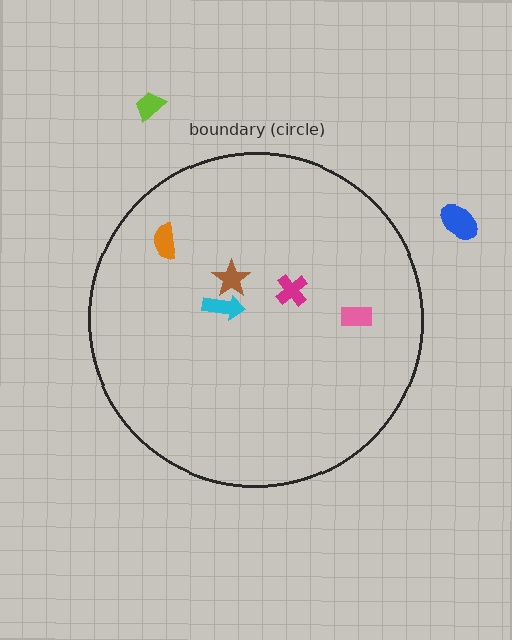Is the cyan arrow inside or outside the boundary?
Inside.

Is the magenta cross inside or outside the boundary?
Inside.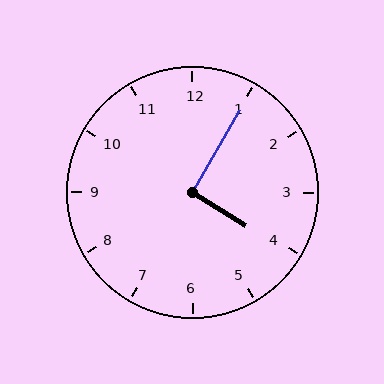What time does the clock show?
4:05.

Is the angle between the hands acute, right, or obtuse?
It is right.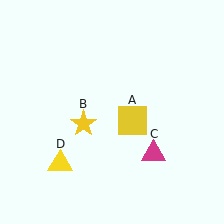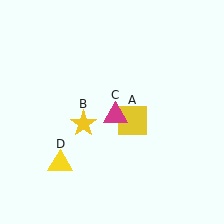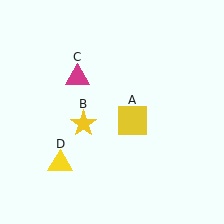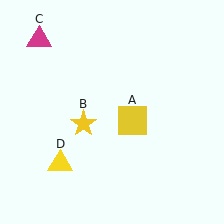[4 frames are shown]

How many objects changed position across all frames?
1 object changed position: magenta triangle (object C).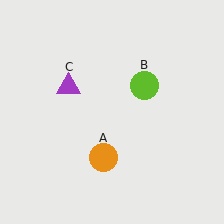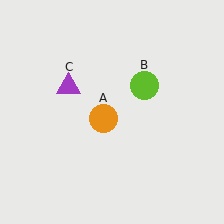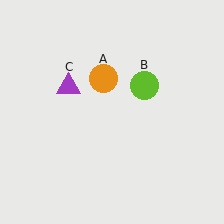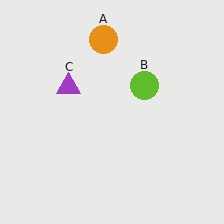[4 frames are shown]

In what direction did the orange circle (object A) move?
The orange circle (object A) moved up.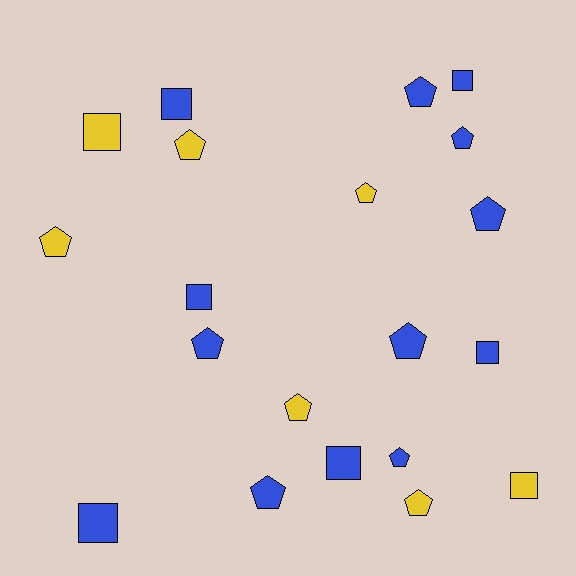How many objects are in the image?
There are 20 objects.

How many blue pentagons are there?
There are 7 blue pentagons.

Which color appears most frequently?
Blue, with 13 objects.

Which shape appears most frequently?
Pentagon, with 12 objects.